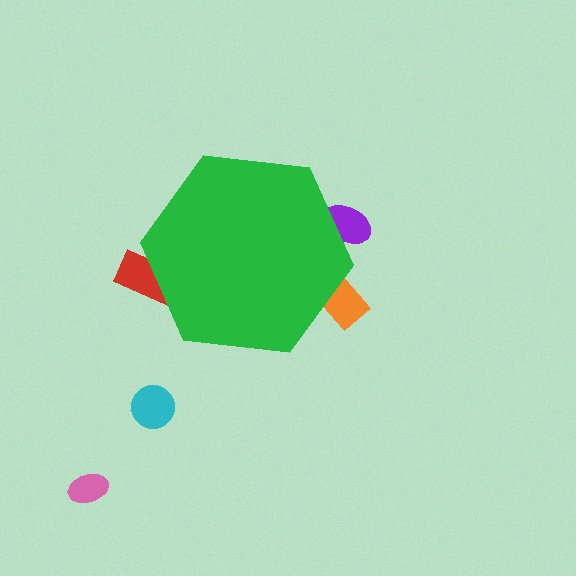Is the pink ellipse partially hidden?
No, the pink ellipse is fully visible.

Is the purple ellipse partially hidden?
Yes, the purple ellipse is partially hidden behind the green hexagon.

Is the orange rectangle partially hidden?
Yes, the orange rectangle is partially hidden behind the green hexagon.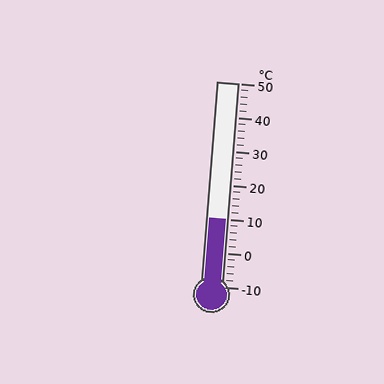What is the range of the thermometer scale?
The thermometer scale ranges from -10°C to 50°C.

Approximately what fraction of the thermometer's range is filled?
The thermometer is filled to approximately 35% of its range.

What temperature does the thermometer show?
The thermometer shows approximately 10°C.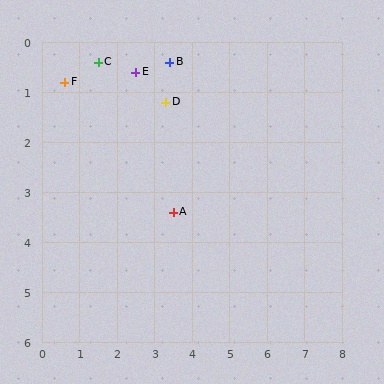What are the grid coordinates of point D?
Point D is at approximately (3.3, 1.2).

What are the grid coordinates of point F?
Point F is at approximately (0.6, 0.8).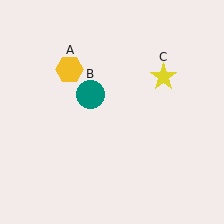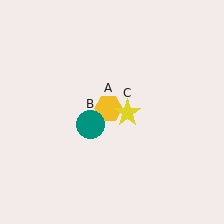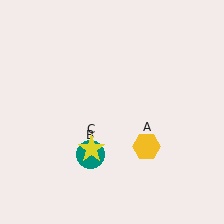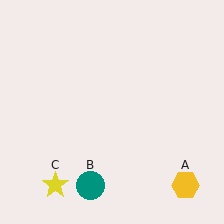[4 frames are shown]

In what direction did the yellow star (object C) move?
The yellow star (object C) moved down and to the left.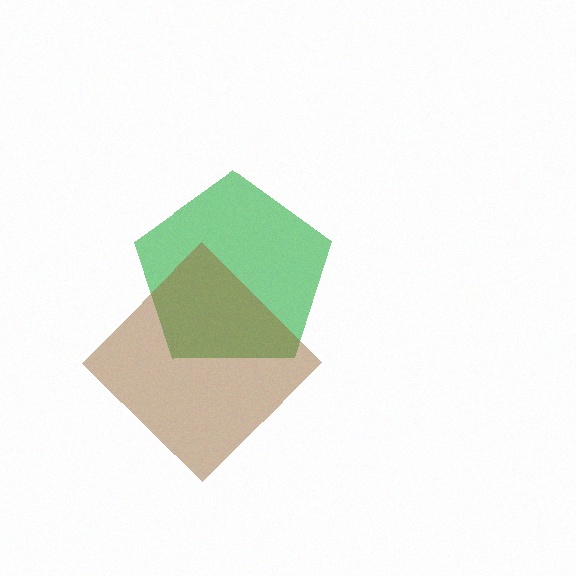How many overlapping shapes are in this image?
There are 2 overlapping shapes in the image.